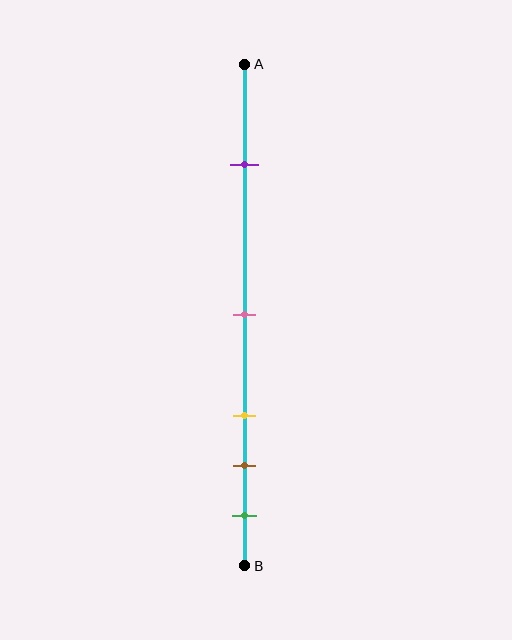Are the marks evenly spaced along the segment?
No, the marks are not evenly spaced.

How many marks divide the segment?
There are 5 marks dividing the segment.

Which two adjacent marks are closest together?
The brown and green marks are the closest adjacent pair.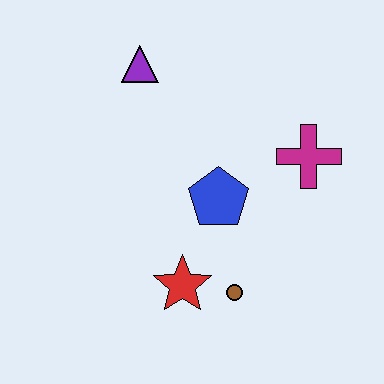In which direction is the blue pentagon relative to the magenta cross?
The blue pentagon is to the left of the magenta cross.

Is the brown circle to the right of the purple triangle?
Yes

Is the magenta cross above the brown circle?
Yes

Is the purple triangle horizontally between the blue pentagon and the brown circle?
No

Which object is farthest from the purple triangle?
The brown circle is farthest from the purple triangle.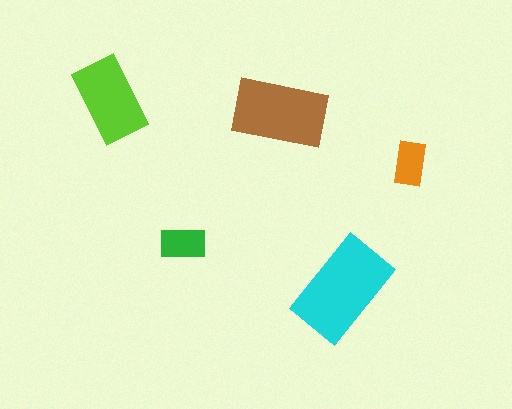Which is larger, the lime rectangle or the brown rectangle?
The brown one.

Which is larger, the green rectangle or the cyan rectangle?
The cyan one.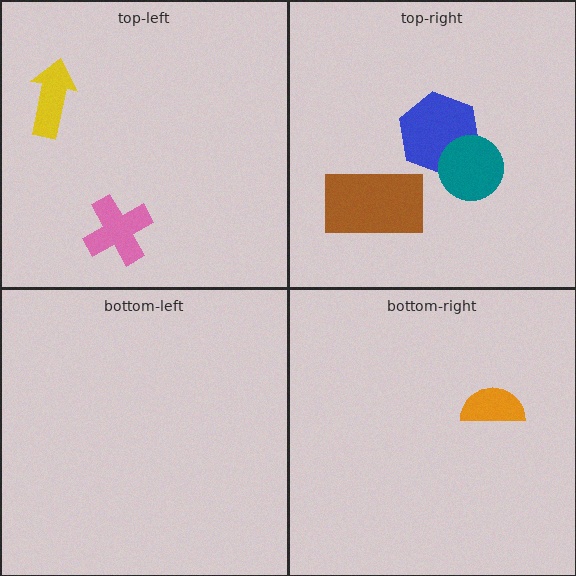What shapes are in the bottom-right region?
The orange semicircle.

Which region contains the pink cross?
The top-left region.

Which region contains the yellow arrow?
The top-left region.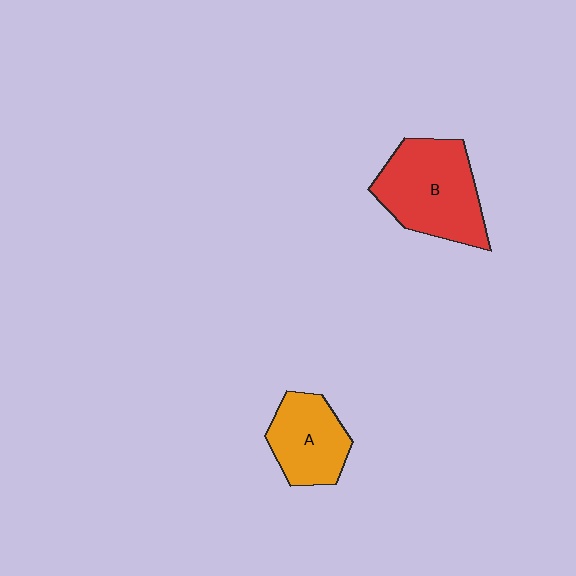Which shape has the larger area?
Shape B (red).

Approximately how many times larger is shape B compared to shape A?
Approximately 1.5 times.